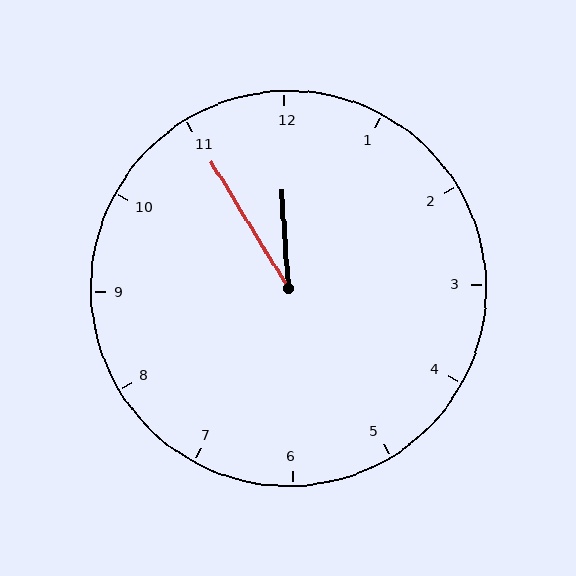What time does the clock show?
11:55.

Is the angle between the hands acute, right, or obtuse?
It is acute.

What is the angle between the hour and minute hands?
Approximately 28 degrees.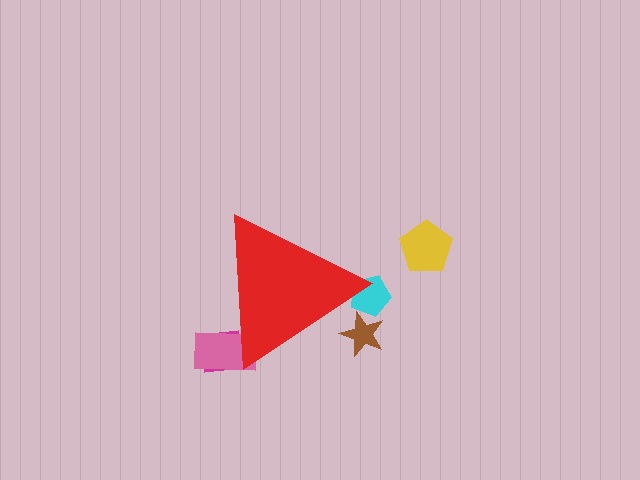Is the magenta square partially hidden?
Yes, the magenta square is partially hidden behind the red triangle.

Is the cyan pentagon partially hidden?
Yes, the cyan pentagon is partially hidden behind the red triangle.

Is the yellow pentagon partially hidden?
No, the yellow pentagon is fully visible.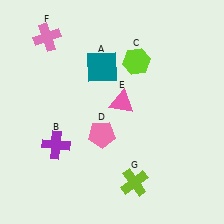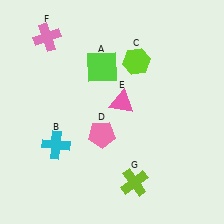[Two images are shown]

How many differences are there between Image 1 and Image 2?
There are 2 differences between the two images.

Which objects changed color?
A changed from teal to lime. B changed from purple to cyan.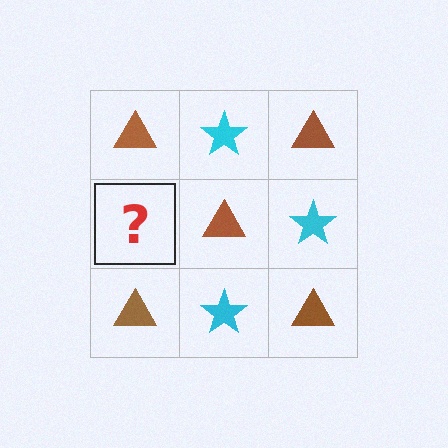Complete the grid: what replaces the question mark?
The question mark should be replaced with a cyan star.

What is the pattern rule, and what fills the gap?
The rule is that it alternates brown triangle and cyan star in a checkerboard pattern. The gap should be filled with a cyan star.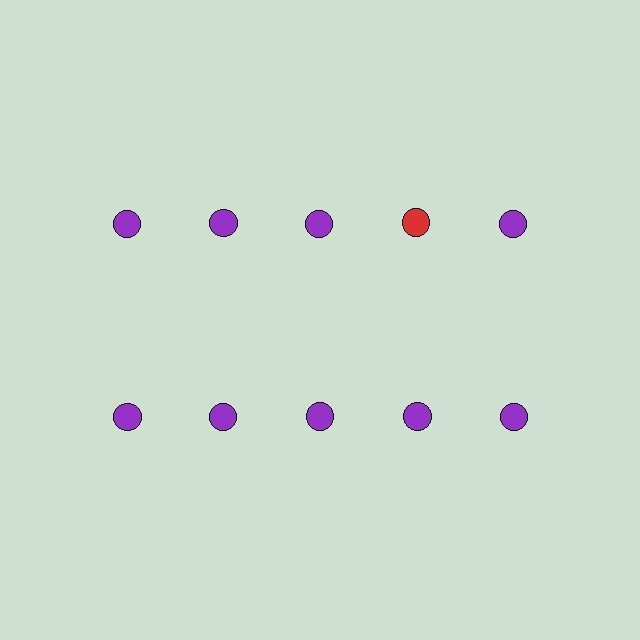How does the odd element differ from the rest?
It has a different color: red instead of purple.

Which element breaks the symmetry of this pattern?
The red circle in the top row, second from right column breaks the symmetry. All other shapes are purple circles.